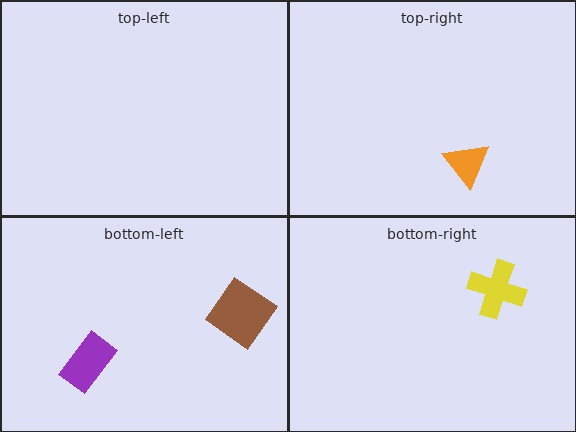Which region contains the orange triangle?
The top-right region.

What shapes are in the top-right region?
The orange triangle.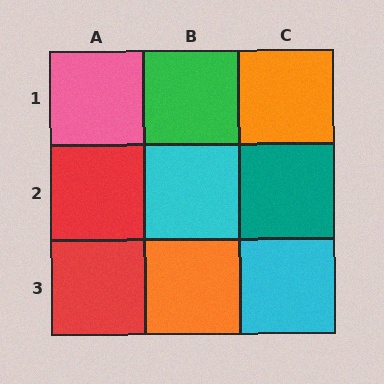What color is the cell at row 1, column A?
Pink.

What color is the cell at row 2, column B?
Cyan.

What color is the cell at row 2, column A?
Red.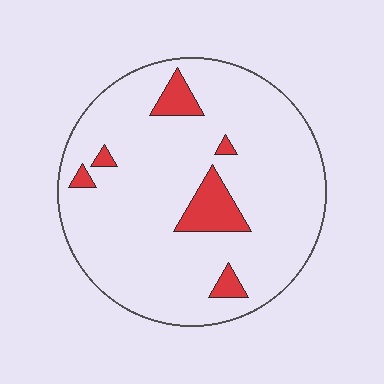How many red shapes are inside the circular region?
6.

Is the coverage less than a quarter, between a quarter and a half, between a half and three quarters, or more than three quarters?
Less than a quarter.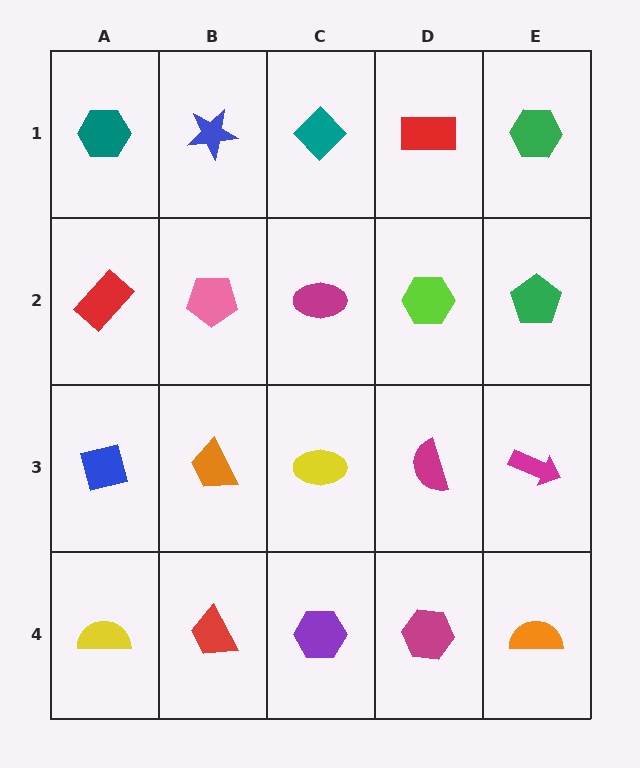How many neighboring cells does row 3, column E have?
3.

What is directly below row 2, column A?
A blue square.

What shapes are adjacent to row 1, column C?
A magenta ellipse (row 2, column C), a blue star (row 1, column B), a red rectangle (row 1, column D).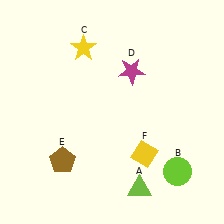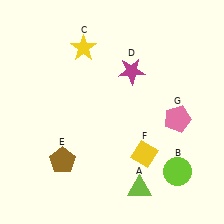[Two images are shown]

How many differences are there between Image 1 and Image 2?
There is 1 difference between the two images.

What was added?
A pink pentagon (G) was added in Image 2.